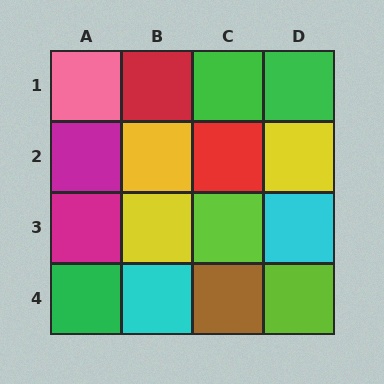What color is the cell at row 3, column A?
Magenta.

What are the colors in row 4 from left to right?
Green, cyan, brown, lime.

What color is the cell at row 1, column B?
Red.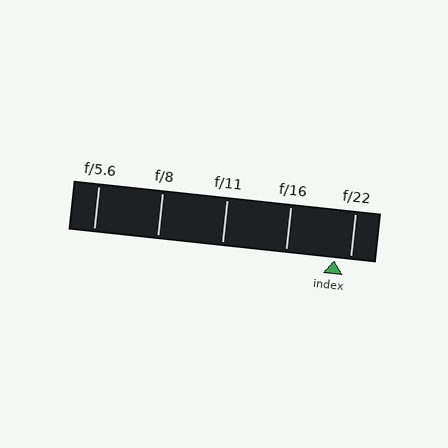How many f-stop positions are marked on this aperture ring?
There are 5 f-stop positions marked.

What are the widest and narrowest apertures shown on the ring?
The widest aperture shown is f/5.6 and the narrowest is f/22.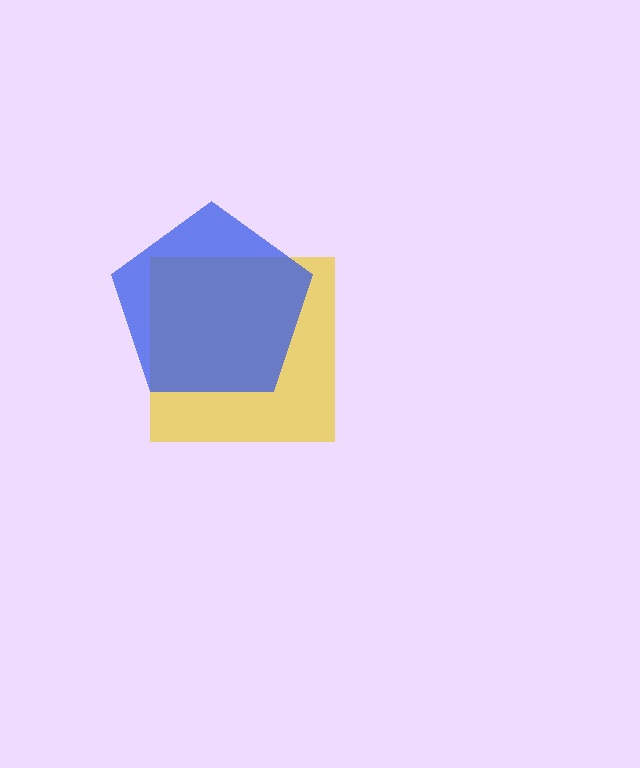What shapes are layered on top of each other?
The layered shapes are: a yellow square, a blue pentagon.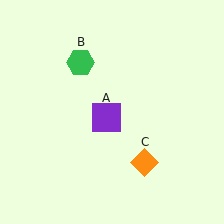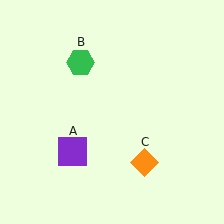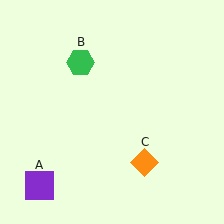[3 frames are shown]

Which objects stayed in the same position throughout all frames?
Green hexagon (object B) and orange diamond (object C) remained stationary.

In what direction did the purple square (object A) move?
The purple square (object A) moved down and to the left.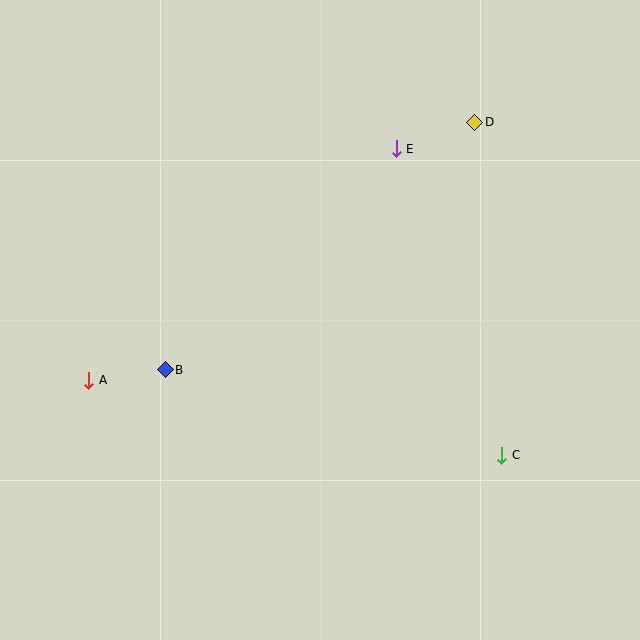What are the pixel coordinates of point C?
Point C is at (502, 455).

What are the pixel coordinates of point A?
Point A is at (89, 380).